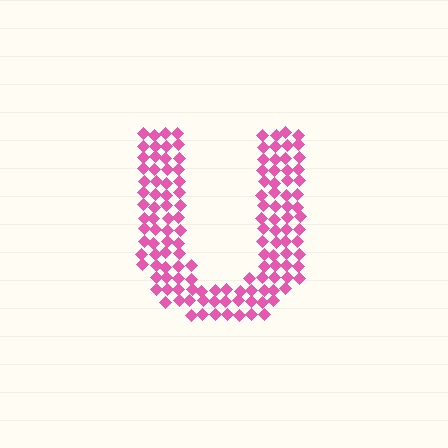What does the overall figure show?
The overall figure shows the letter U.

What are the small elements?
The small elements are diamonds.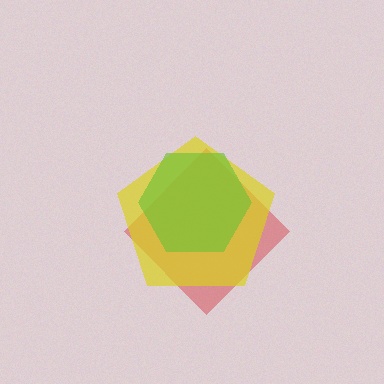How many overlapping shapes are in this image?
There are 3 overlapping shapes in the image.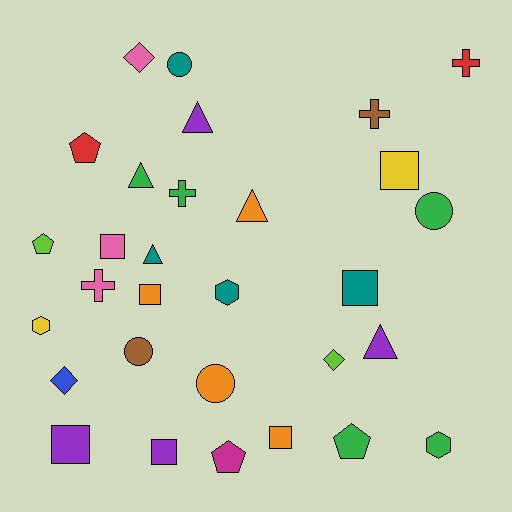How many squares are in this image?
There are 7 squares.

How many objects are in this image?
There are 30 objects.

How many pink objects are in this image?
There are 3 pink objects.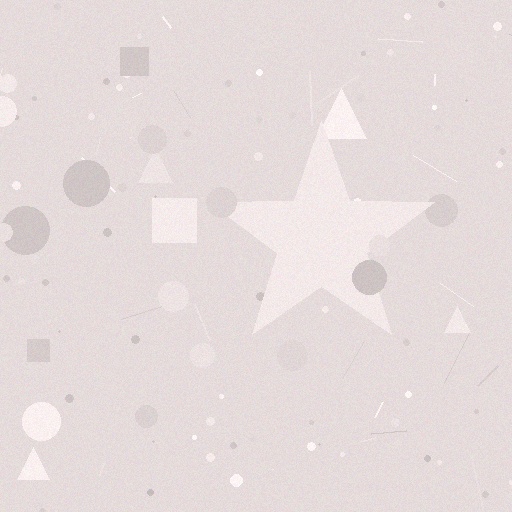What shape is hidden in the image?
A star is hidden in the image.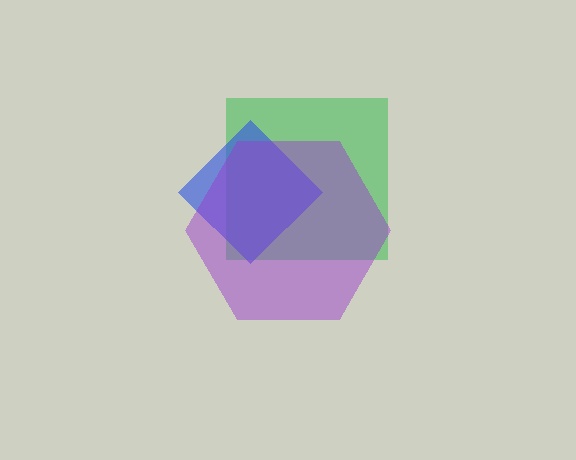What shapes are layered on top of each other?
The layered shapes are: a green square, a blue diamond, a purple hexagon.